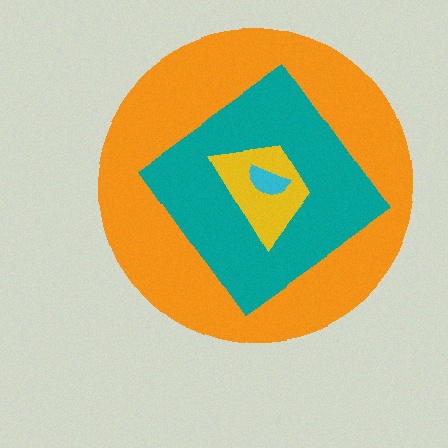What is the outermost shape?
The orange circle.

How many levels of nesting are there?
4.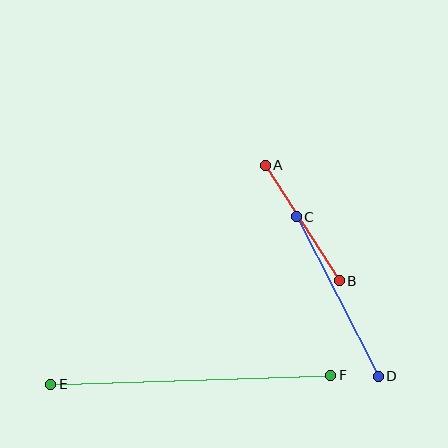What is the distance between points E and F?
The distance is approximately 280 pixels.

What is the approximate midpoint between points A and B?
The midpoint is at approximately (302, 223) pixels.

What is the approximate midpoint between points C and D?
The midpoint is at approximately (337, 297) pixels.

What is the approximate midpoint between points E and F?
The midpoint is at approximately (191, 380) pixels.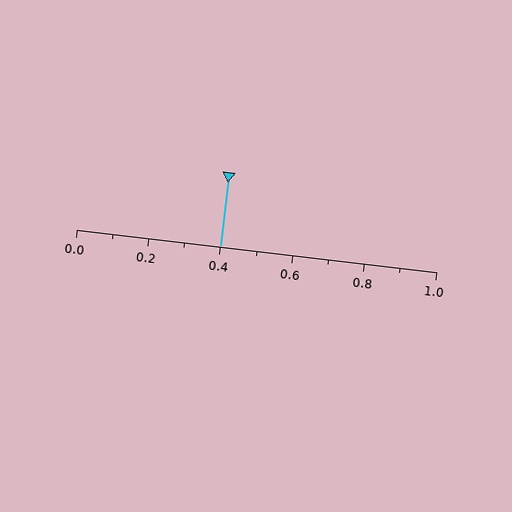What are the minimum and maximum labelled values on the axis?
The axis runs from 0.0 to 1.0.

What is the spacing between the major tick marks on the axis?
The major ticks are spaced 0.2 apart.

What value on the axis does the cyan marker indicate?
The marker indicates approximately 0.4.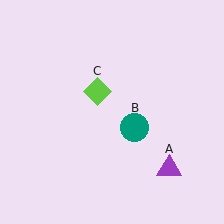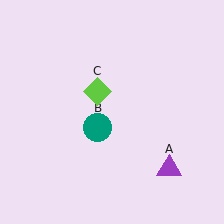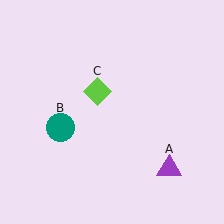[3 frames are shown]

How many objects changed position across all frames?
1 object changed position: teal circle (object B).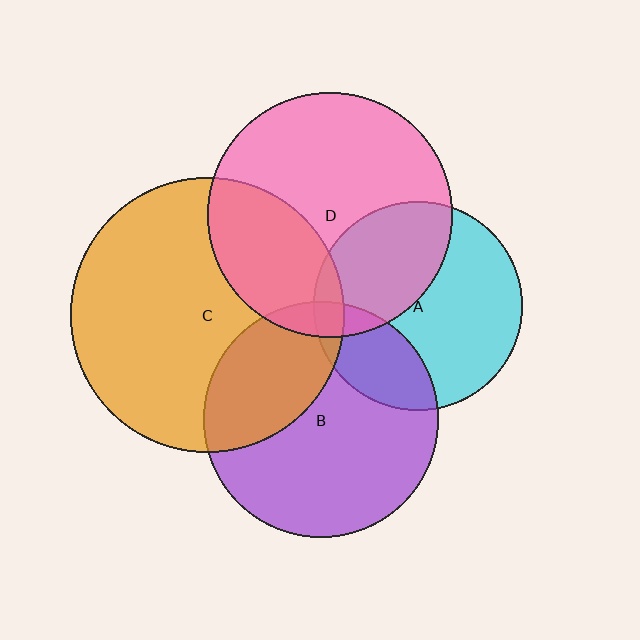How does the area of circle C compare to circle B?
Approximately 1.4 times.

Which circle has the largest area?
Circle C (orange).